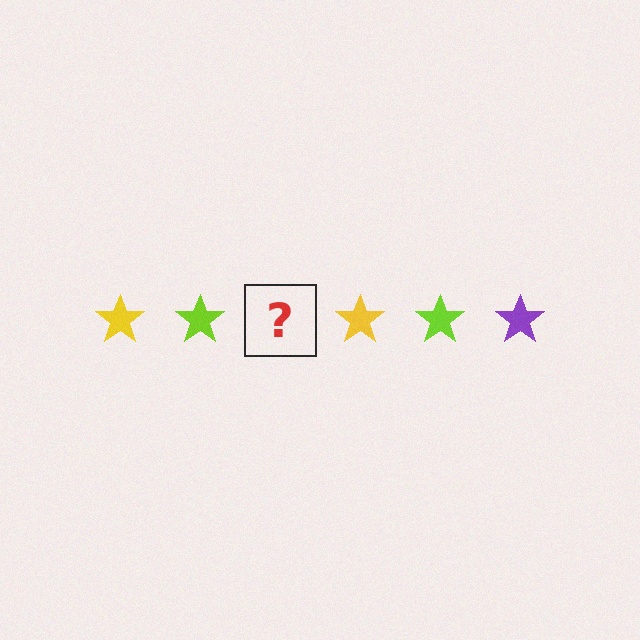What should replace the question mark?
The question mark should be replaced with a purple star.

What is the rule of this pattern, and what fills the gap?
The rule is that the pattern cycles through yellow, lime, purple stars. The gap should be filled with a purple star.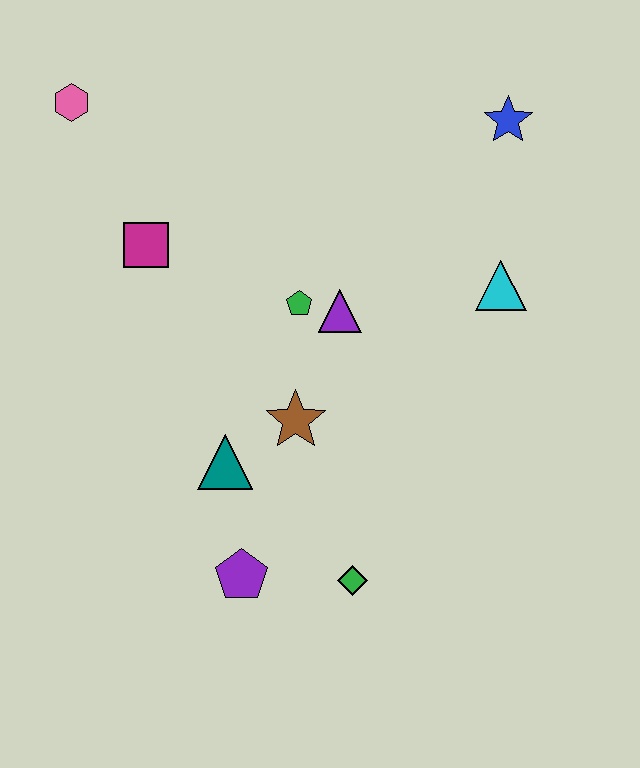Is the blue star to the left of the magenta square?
No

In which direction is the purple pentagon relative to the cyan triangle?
The purple pentagon is below the cyan triangle.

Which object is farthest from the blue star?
The purple pentagon is farthest from the blue star.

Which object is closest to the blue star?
The cyan triangle is closest to the blue star.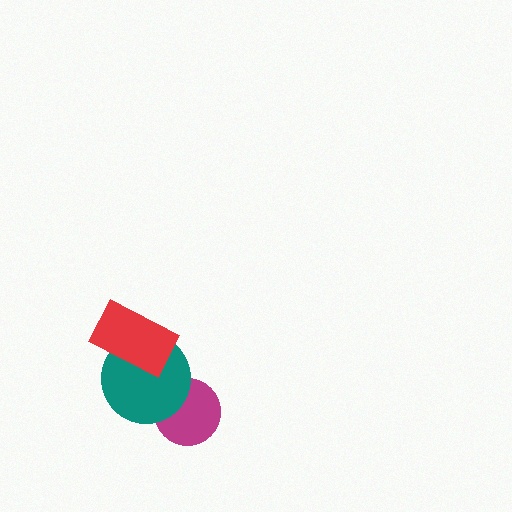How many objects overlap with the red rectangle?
1 object overlaps with the red rectangle.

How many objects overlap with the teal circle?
2 objects overlap with the teal circle.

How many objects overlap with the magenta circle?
1 object overlaps with the magenta circle.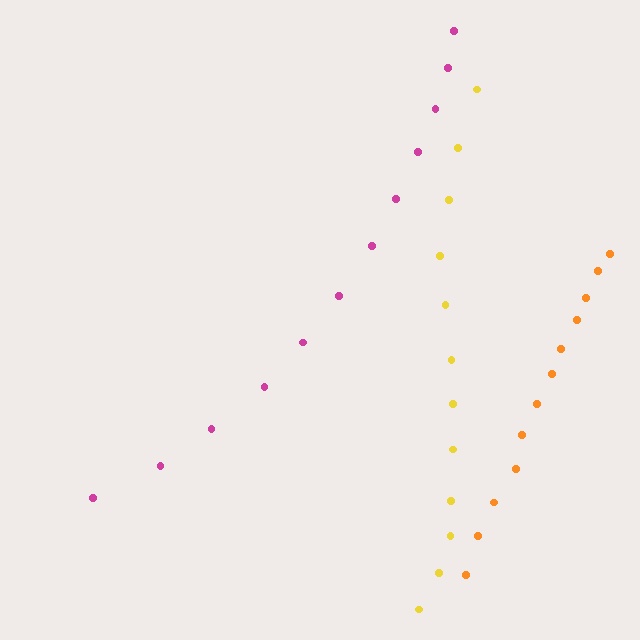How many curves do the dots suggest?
There are 3 distinct paths.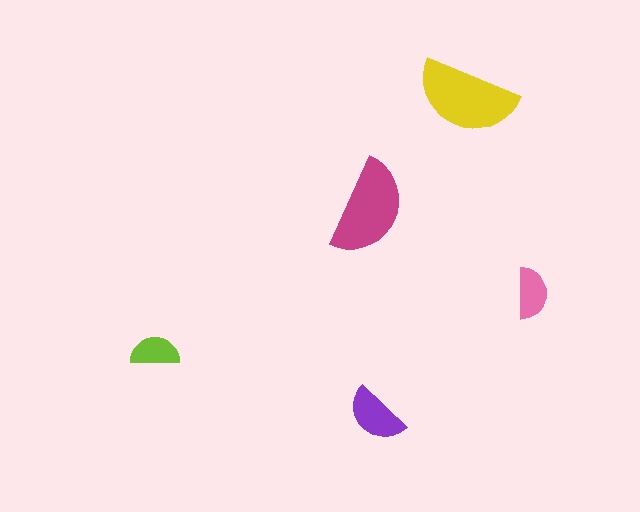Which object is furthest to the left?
The lime semicircle is leftmost.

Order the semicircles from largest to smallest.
the yellow one, the magenta one, the purple one, the pink one, the lime one.